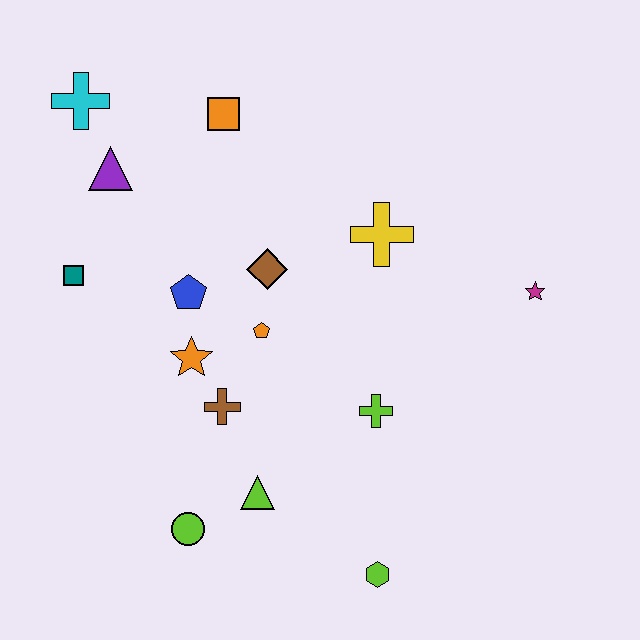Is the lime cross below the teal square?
Yes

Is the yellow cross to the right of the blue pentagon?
Yes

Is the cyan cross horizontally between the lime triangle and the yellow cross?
No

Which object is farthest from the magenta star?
The cyan cross is farthest from the magenta star.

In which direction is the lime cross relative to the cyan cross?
The lime cross is below the cyan cross.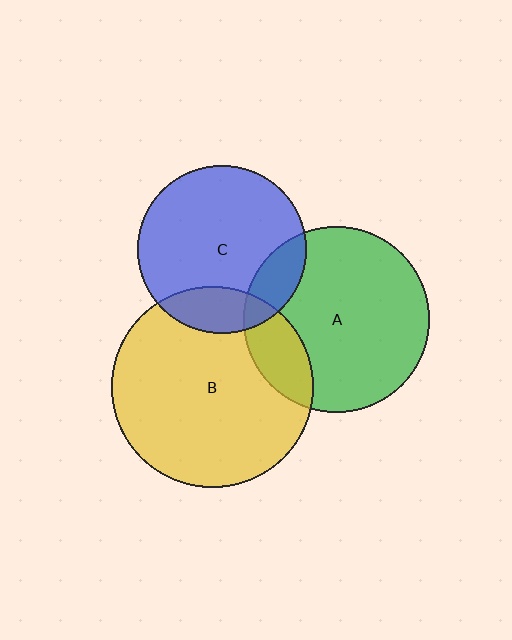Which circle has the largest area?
Circle B (yellow).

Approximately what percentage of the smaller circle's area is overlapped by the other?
Approximately 15%.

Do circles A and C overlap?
Yes.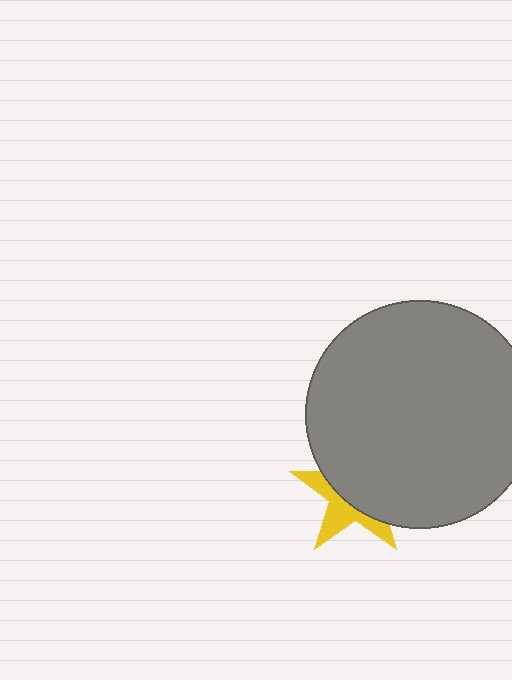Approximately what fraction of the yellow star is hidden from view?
Roughly 61% of the yellow star is hidden behind the gray circle.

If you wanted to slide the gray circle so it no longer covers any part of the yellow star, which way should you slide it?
Slide it toward the upper-right — that is the most direct way to separate the two shapes.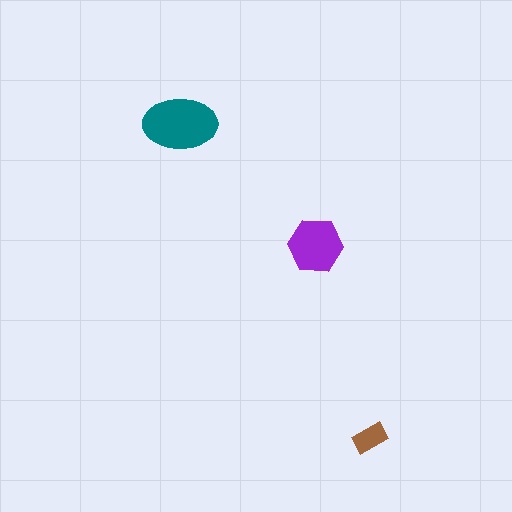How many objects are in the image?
There are 3 objects in the image.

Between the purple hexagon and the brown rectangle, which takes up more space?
The purple hexagon.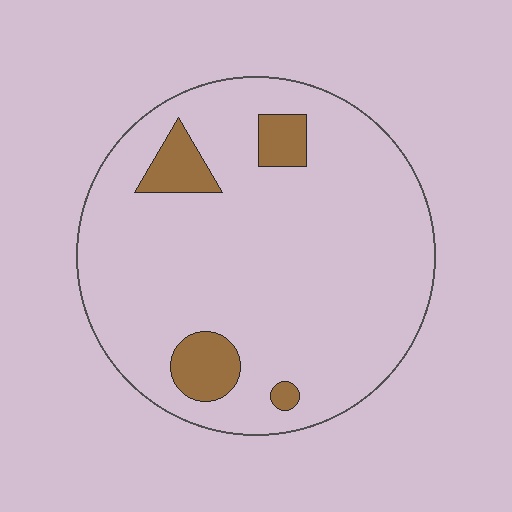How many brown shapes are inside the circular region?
4.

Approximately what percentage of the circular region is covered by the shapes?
Approximately 10%.